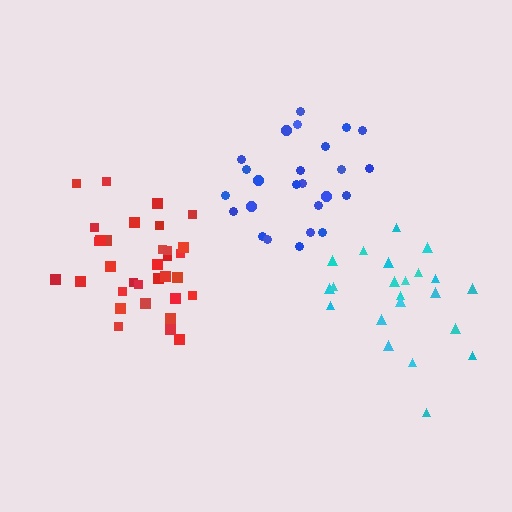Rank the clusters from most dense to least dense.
red, blue, cyan.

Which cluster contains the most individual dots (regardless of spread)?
Red (33).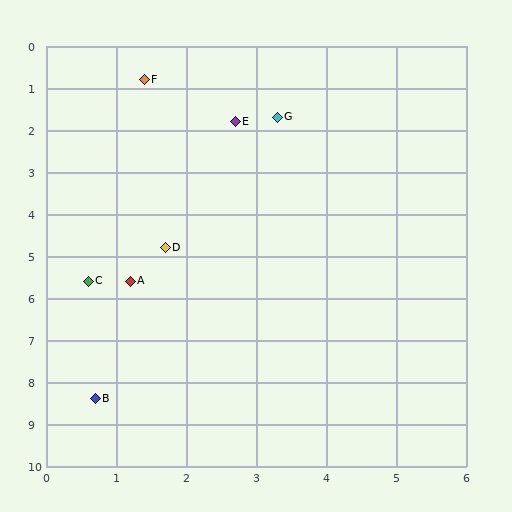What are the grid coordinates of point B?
Point B is at approximately (0.7, 8.4).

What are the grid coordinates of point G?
Point G is at approximately (3.3, 1.7).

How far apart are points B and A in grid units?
Points B and A are about 2.8 grid units apart.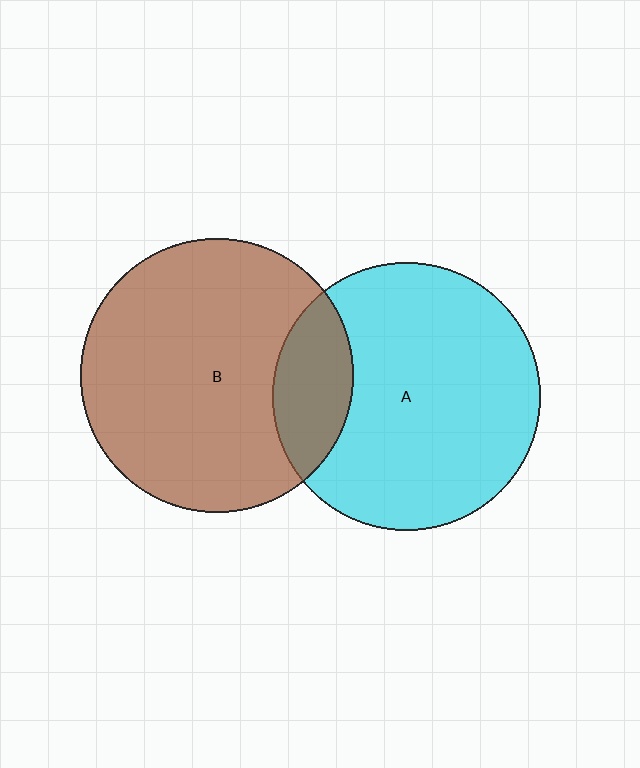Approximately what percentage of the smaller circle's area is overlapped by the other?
Approximately 20%.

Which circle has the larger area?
Circle B (brown).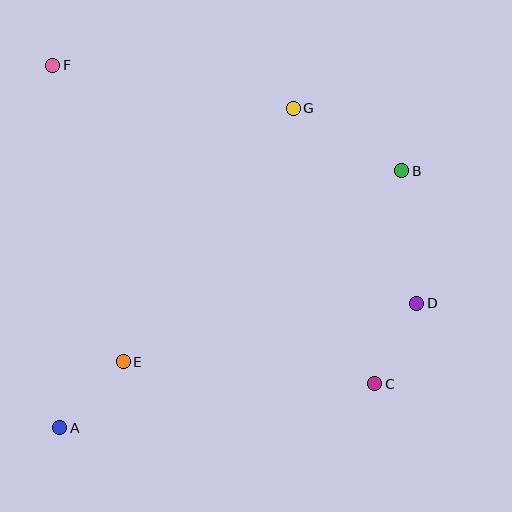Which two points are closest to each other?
Points C and D are closest to each other.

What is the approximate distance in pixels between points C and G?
The distance between C and G is approximately 288 pixels.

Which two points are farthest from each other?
Points C and F are farthest from each other.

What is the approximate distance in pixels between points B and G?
The distance between B and G is approximately 125 pixels.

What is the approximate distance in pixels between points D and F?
The distance between D and F is approximately 435 pixels.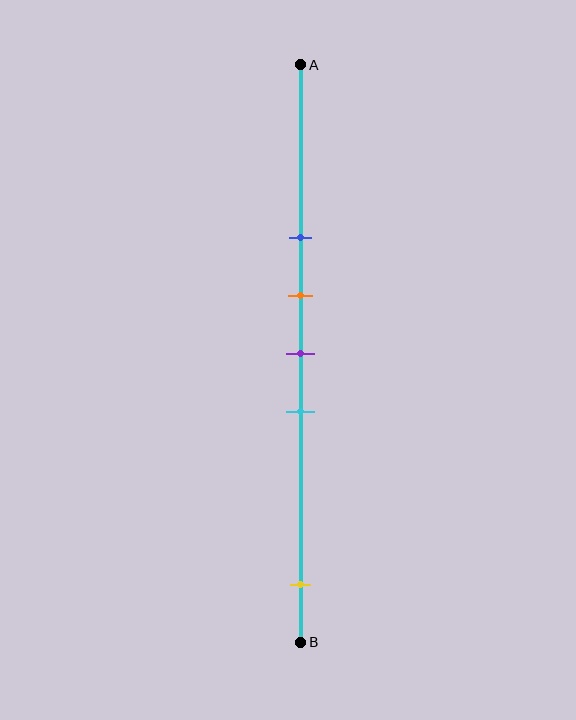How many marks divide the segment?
There are 5 marks dividing the segment.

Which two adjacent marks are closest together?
The orange and purple marks are the closest adjacent pair.